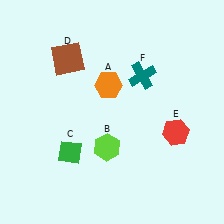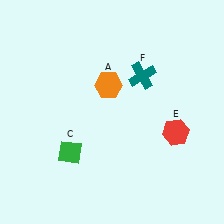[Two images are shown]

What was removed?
The brown square (D), the lime hexagon (B) were removed in Image 2.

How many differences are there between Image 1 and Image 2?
There are 2 differences between the two images.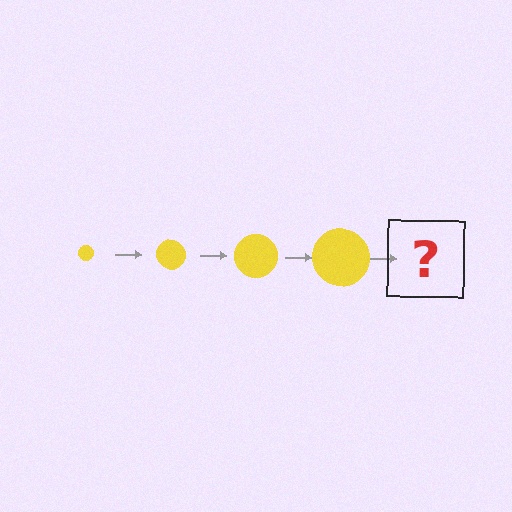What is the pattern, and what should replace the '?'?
The pattern is that the circle gets progressively larger each step. The '?' should be a yellow circle, larger than the previous one.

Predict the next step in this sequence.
The next step is a yellow circle, larger than the previous one.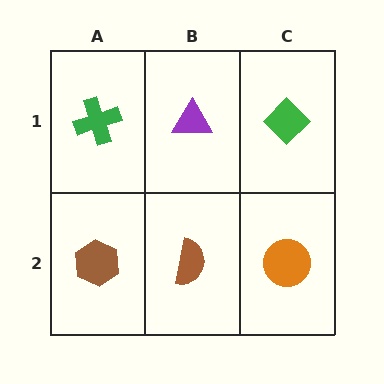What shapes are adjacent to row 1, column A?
A brown hexagon (row 2, column A), a purple triangle (row 1, column B).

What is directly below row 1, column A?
A brown hexagon.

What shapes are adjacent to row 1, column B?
A brown semicircle (row 2, column B), a green cross (row 1, column A), a green diamond (row 1, column C).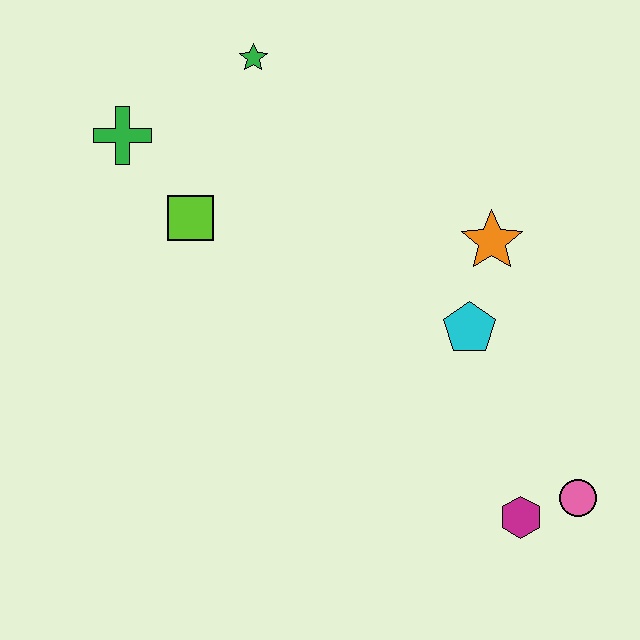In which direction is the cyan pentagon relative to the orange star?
The cyan pentagon is below the orange star.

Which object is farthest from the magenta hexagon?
The green cross is farthest from the magenta hexagon.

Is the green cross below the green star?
Yes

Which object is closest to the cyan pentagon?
The orange star is closest to the cyan pentagon.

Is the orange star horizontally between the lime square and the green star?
No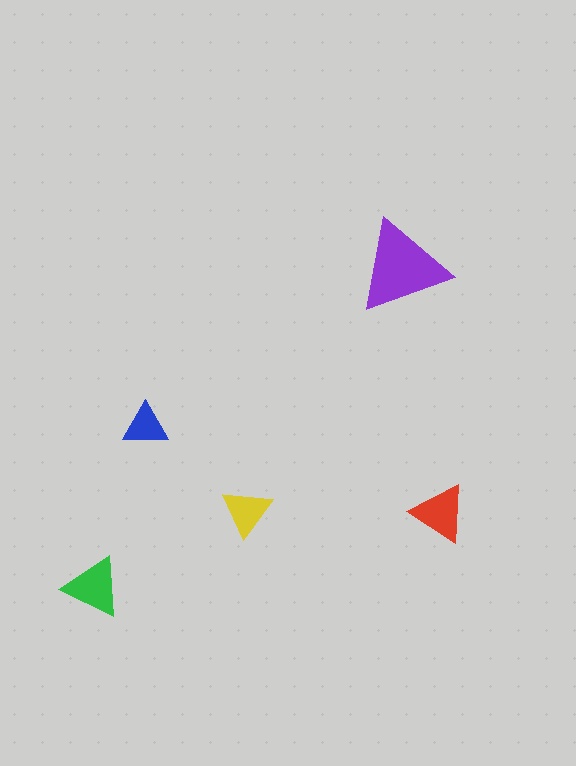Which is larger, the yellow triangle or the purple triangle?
The purple one.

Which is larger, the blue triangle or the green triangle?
The green one.